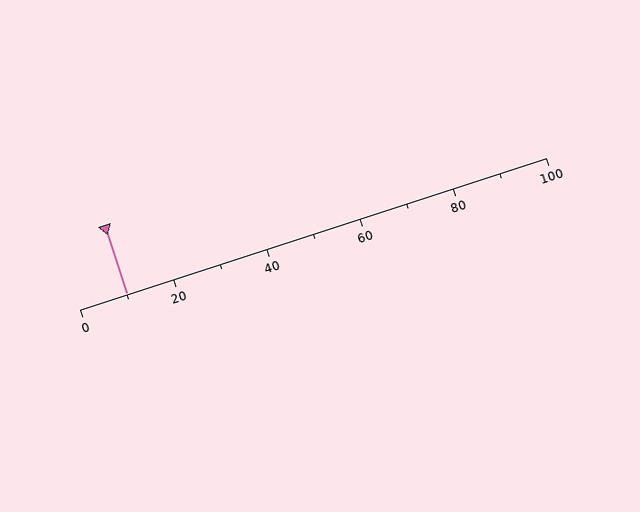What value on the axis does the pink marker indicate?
The marker indicates approximately 10.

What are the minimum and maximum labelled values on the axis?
The axis runs from 0 to 100.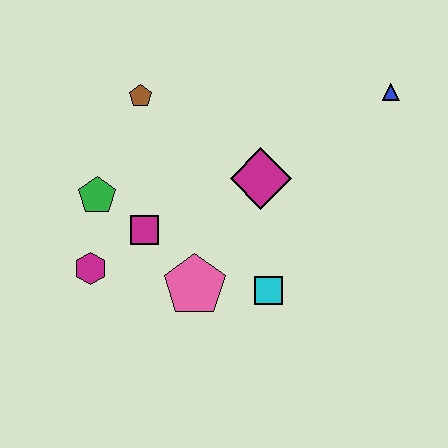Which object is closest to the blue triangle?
The magenta diamond is closest to the blue triangle.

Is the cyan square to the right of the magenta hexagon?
Yes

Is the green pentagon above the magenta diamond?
No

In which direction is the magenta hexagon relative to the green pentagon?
The magenta hexagon is below the green pentagon.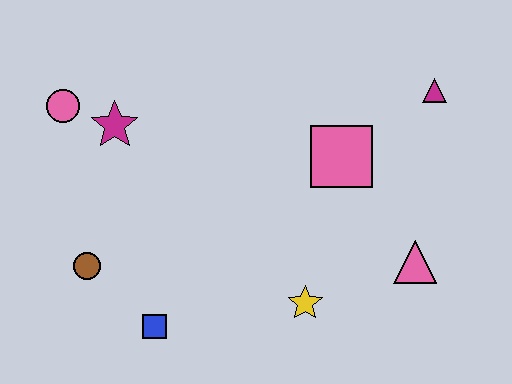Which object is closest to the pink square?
The magenta triangle is closest to the pink square.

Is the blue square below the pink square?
Yes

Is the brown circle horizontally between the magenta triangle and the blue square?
No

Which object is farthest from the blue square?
The magenta triangle is farthest from the blue square.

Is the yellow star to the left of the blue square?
No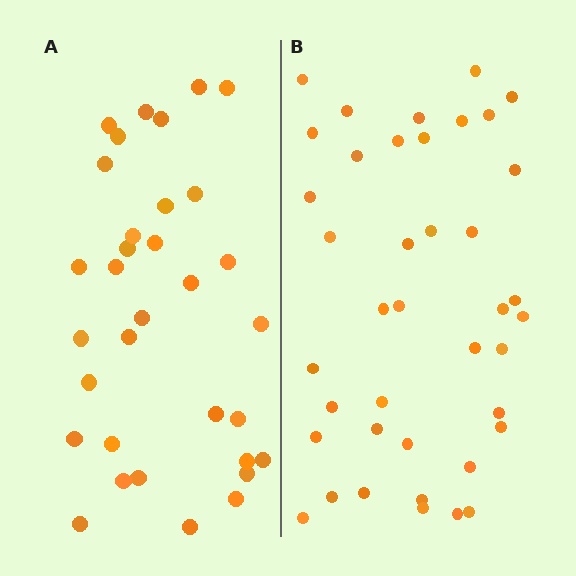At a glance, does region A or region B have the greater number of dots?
Region B (the right region) has more dots.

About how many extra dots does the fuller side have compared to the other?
Region B has roughly 8 or so more dots than region A.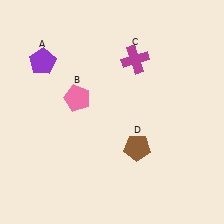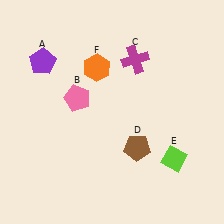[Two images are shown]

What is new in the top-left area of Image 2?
An orange hexagon (F) was added in the top-left area of Image 2.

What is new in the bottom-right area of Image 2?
A lime diamond (E) was added in the bottom-right area of Image 2.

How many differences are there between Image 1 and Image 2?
There are 2 differences between the two images.